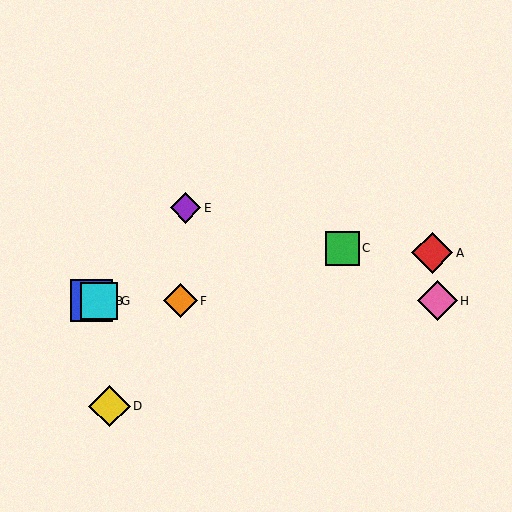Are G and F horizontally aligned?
Yes, both are at y≈301.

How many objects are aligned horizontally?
4 objects (B, F, G, H) are aligned horizontally.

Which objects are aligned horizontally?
Objects B, F, G, H are aligned horizontally.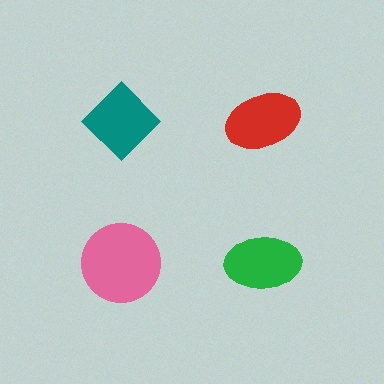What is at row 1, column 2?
A red ellipse.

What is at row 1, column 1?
A teal diamond.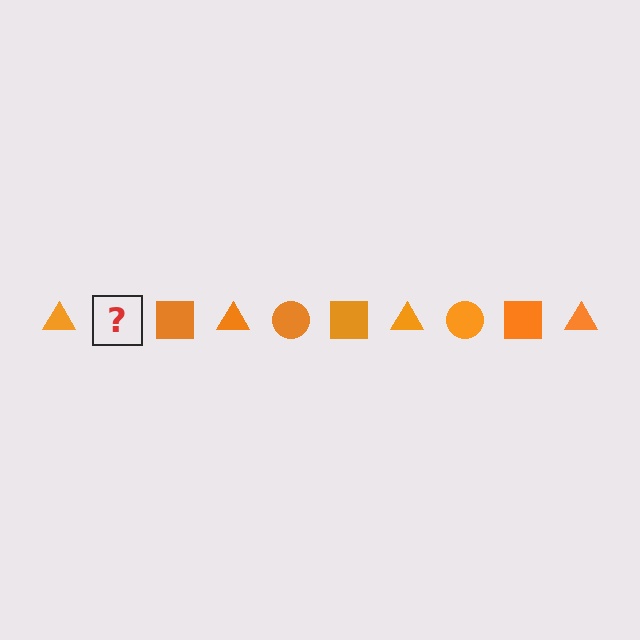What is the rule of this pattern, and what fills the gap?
The rule is that the pattern cycles through triangle, circle, square shapes in orange. The gap should be filled with an orange circle.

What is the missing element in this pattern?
The missing element is an orange circle.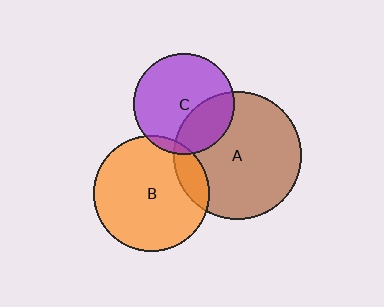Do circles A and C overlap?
Yes.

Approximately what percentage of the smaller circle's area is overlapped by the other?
Approximately 30%.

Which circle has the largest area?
Circle A (brown).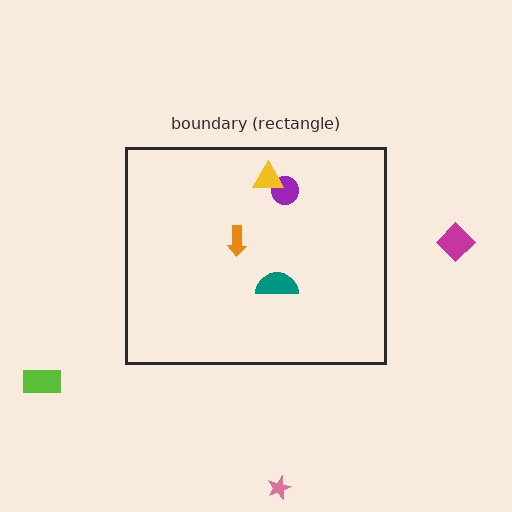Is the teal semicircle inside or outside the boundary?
Inside.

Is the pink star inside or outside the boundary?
Outside.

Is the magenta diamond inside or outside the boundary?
Outside.